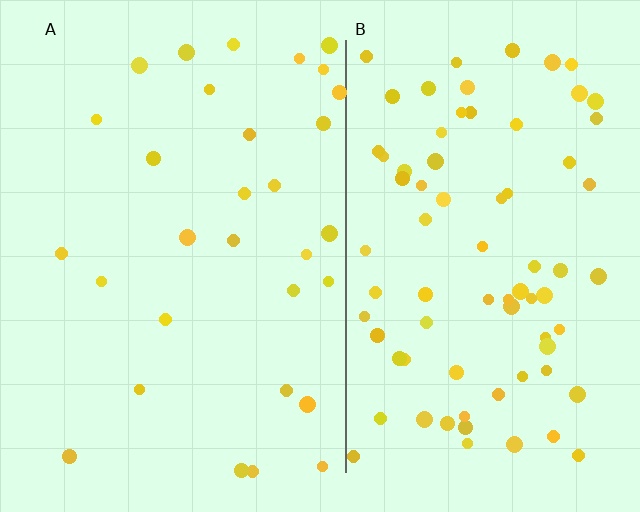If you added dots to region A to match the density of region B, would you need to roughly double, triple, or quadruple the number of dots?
Approximately triple.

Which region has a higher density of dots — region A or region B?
B (the right).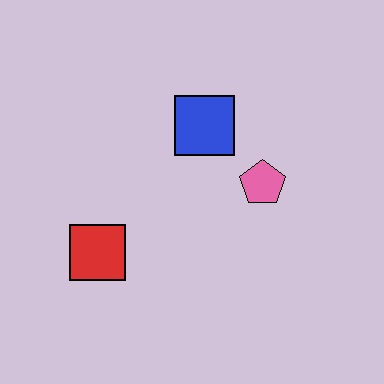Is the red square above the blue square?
No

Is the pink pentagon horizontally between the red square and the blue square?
No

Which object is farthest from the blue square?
The red square is farthest from the blue square.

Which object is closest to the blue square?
The pink pentagon is closest to the blue square.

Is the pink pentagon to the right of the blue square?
Yes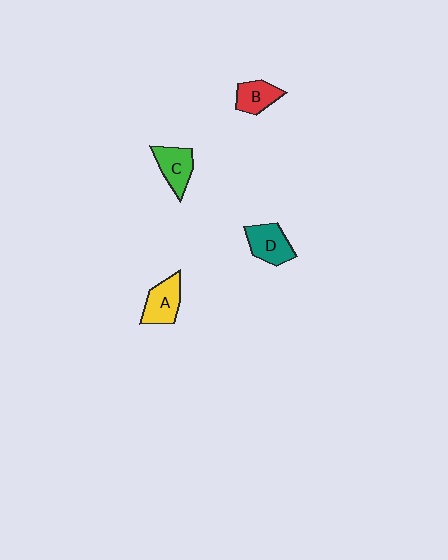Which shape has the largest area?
Shape D (teal).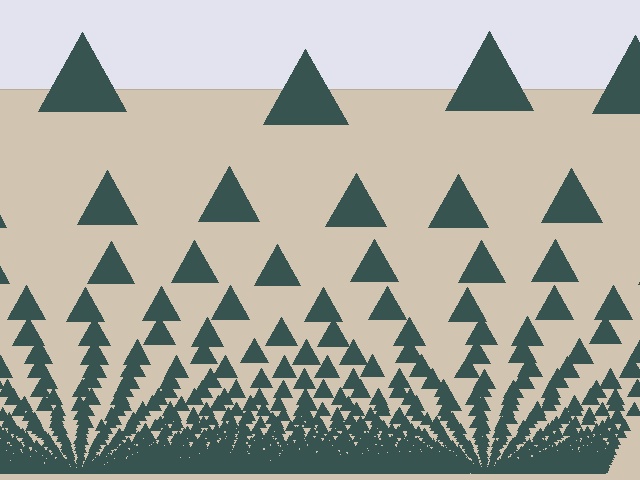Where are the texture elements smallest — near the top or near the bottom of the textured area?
Near the bottom.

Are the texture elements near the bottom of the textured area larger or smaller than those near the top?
Smaller. The gradient is inverted — elements near the bottom are smaller and denser.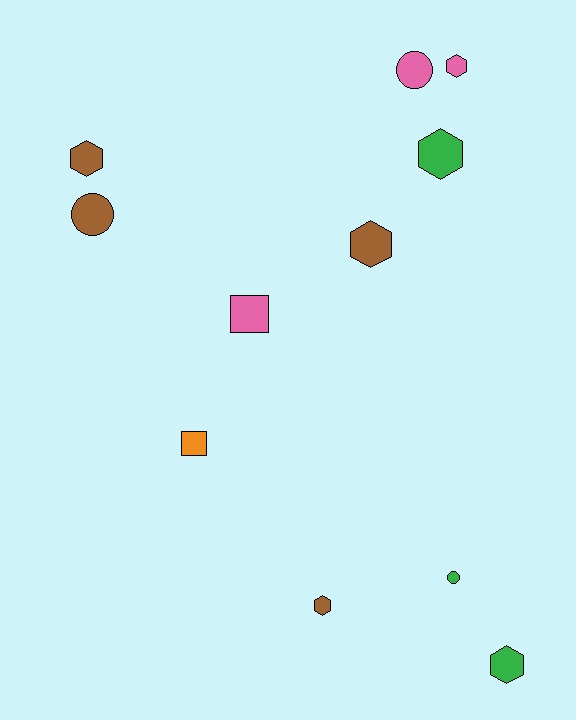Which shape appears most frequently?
Hexagon, with 6 objects.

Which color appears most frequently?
Brown, with 4 objects.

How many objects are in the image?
There are 11 objects.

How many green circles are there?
There is 1 green circle.